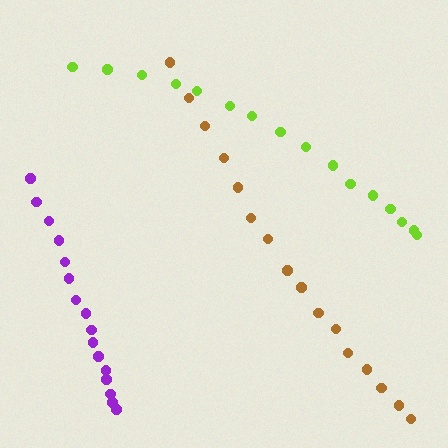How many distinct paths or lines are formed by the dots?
There are 3 distinct paths.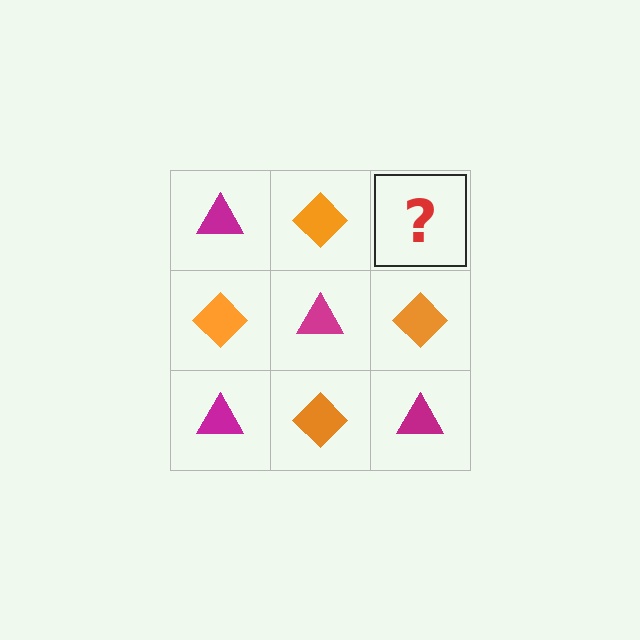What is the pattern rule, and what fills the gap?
The rule is that it alternates magenta triangle and orange diamond in a checkerboard pattern. The gap should be filled with a magenta triangle.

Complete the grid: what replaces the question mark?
The question mark should be replaced with a magenta triangle.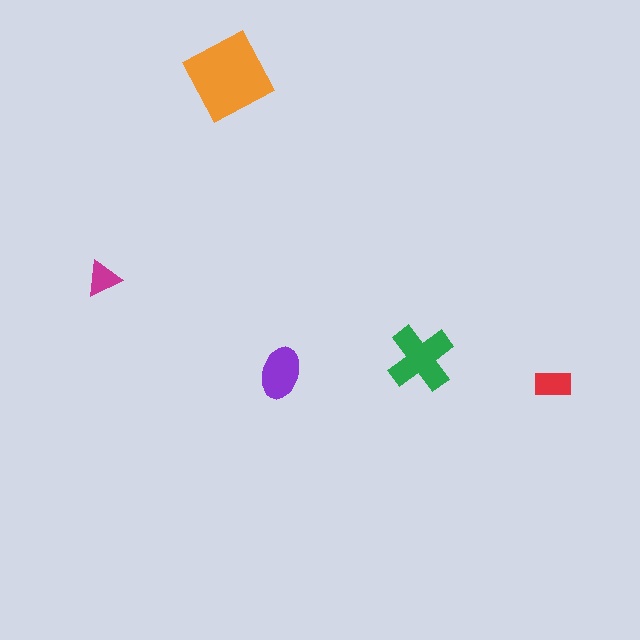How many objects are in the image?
There are 5 objects in the image.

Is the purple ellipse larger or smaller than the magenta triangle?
Larger.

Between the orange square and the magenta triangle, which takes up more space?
The orange square.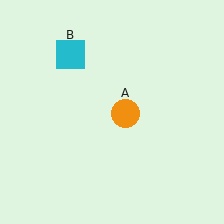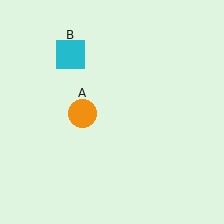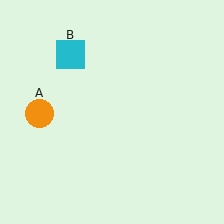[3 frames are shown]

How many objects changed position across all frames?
1 object changed position: orange circle (object A).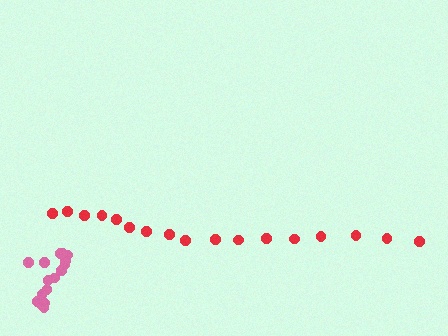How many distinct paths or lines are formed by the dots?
There are 2 distinct paths.